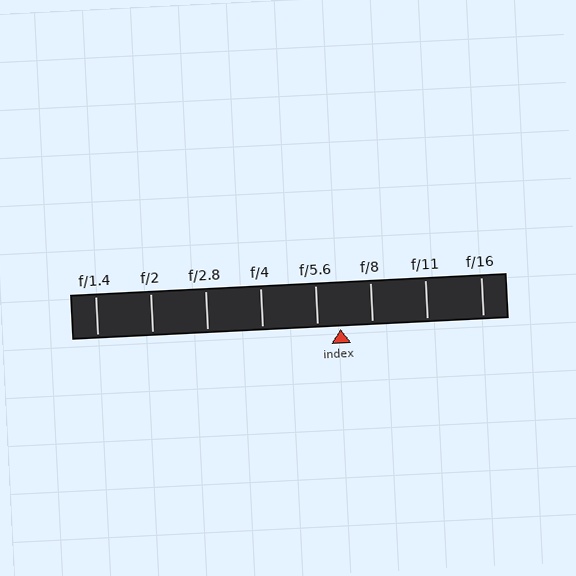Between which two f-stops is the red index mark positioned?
The index mark is between f/5.6 and f/8.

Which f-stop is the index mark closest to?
The index mark is closest to f/5.6.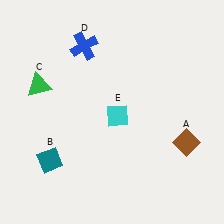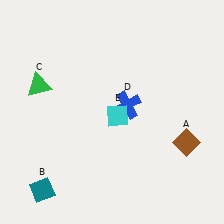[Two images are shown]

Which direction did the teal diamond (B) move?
The teal diamond (B) moved down.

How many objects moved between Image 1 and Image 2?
2 objects moved between the two images.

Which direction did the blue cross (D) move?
The blue cross (D) moved down.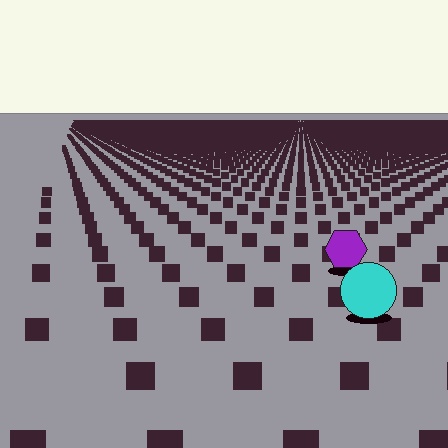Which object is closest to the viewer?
The cyan circle is closest. The texture marks near it are larger and more spread out.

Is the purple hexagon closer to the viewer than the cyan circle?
No. The cyan circle is closer — you can tell from the texture gradient: the ground texture is coarser near it.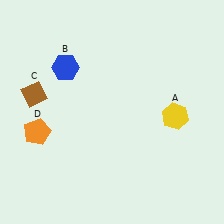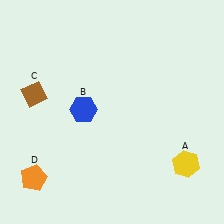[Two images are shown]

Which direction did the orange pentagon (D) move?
The orange pentagon (D) moved down.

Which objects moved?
The objects that moved are: the yellow hexagon (A), the blue hexagon (B), the orange pentagon (D).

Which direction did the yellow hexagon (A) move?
The yellow hexagon (A) moved down.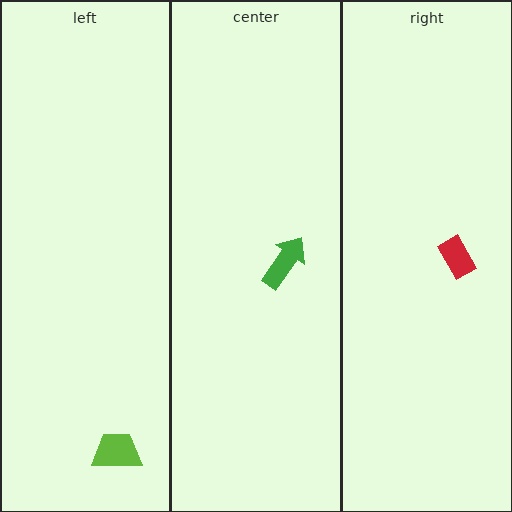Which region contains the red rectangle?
The right region.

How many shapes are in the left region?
1.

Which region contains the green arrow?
The center region.